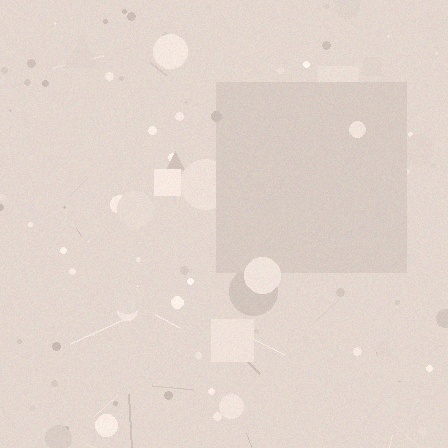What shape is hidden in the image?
A square is hidden in the image.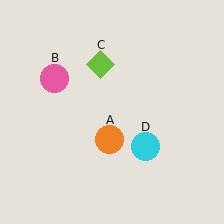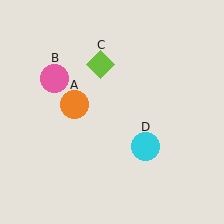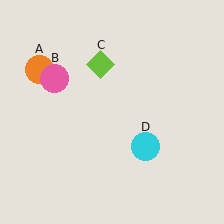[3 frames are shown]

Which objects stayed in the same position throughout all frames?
Pink circle (object B) and lime diamond (object C) and cyan circle (object D) remained stationary.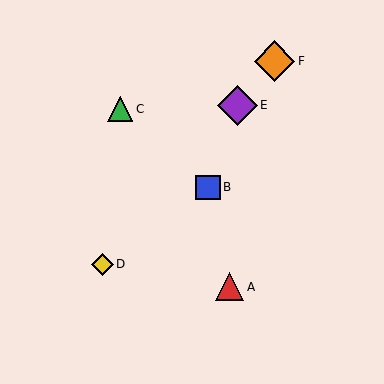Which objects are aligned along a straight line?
Objects D, E, F are aligned along a straight line.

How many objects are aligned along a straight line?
3 objects (D, E, F) are aligned along a straight line.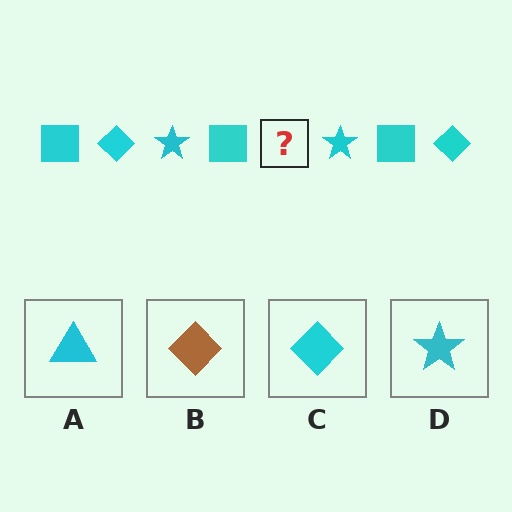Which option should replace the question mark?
Option C.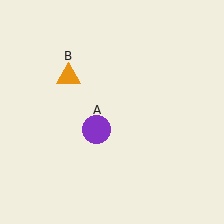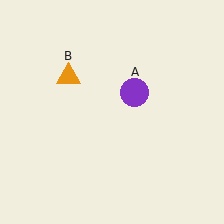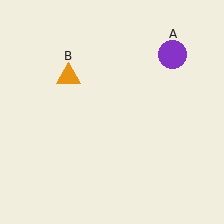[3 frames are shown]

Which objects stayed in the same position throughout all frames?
Orange triangle (object B) remained stationary.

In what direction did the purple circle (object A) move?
The purple circle (object A) moved up and to the right.